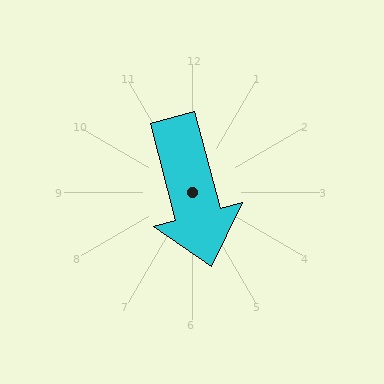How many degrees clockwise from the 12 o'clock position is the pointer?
Approximately 165 degrees.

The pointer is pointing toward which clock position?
Roughly 6 o'clock.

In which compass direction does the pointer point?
South.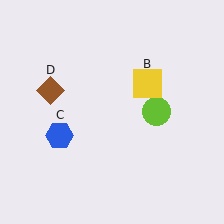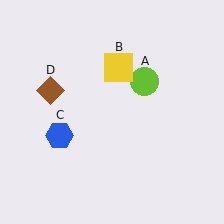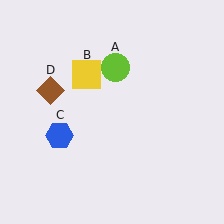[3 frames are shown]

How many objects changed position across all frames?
2 objects changed position: lime circle (object A), yellow square (object B).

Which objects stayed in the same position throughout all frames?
Blue hexagon (object C) and brown diamond (object D) remained stationary.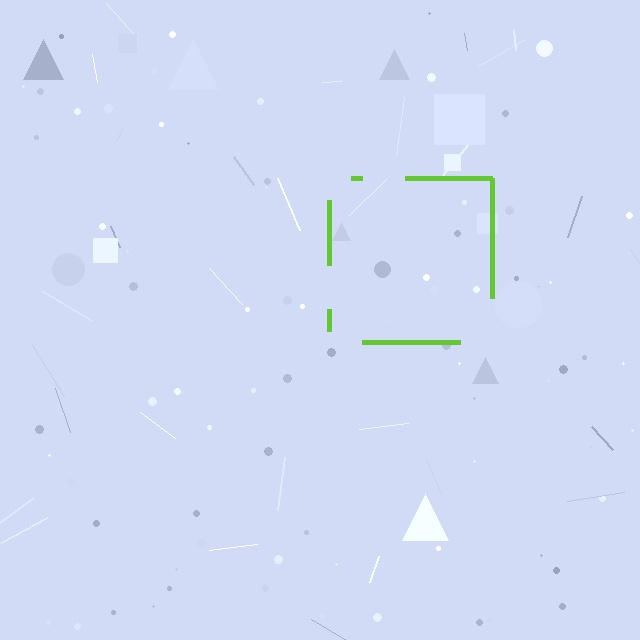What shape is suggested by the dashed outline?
The dashed outline suggests a square.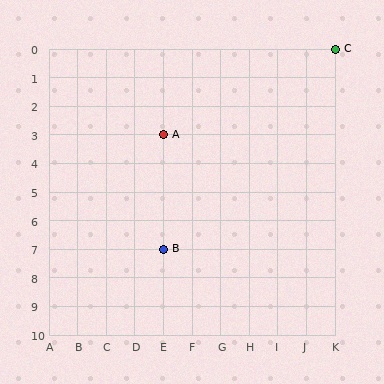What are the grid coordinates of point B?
Point B is at grid coordinates (E, 7).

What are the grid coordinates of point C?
Point C is at grid coordinates (K, 0).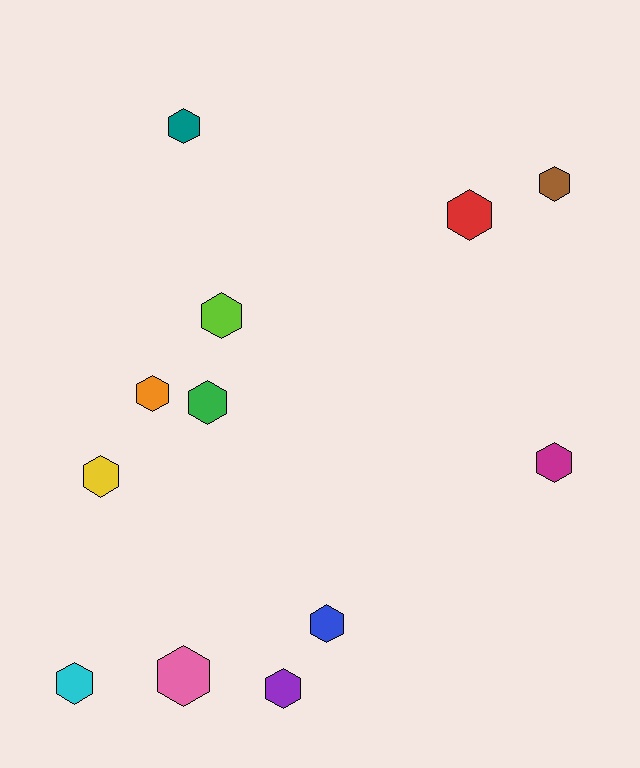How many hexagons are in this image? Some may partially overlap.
There are 12 hexagons.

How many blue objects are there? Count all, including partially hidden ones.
There is 1 blue object.